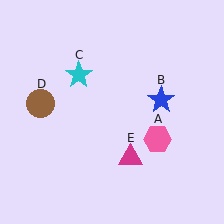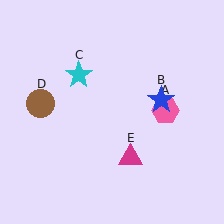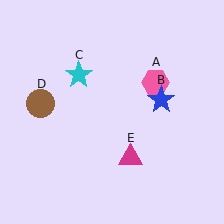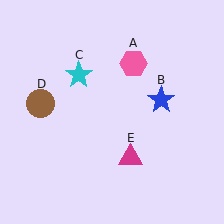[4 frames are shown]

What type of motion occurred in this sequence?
The pink hexagon (object A) rotated counterclockwise around the center of the scene.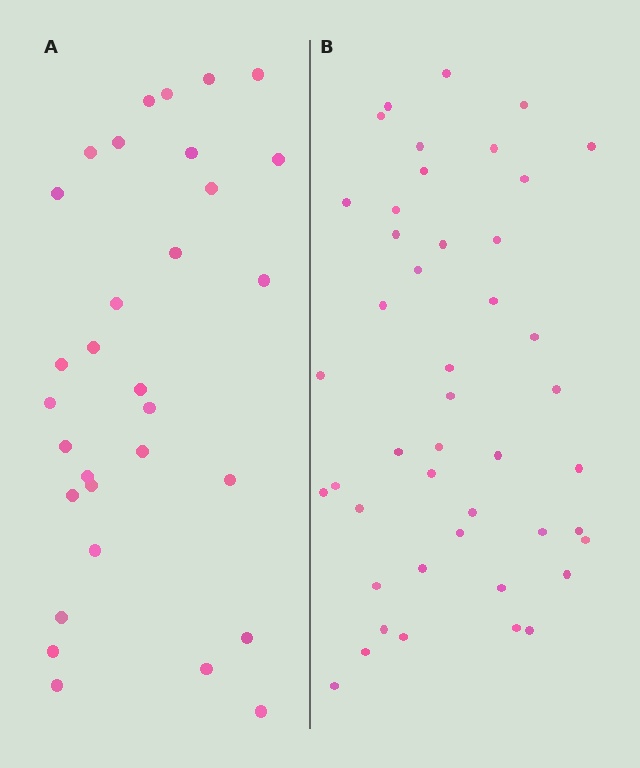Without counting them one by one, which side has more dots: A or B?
Region B (the right region) has more dots.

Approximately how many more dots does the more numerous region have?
Region B has approximately 15 more dots than region A.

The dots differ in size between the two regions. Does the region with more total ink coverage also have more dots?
No. Region A has more total ink coverage because its dots are larger, but region B actually contains more individual dots. Total area can be misleading — the number of items is what matters here.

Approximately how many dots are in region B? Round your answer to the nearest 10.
About 40 dots. (The exact count is 45, which rounds to 40.)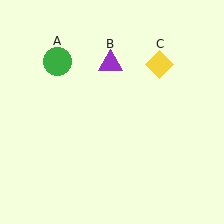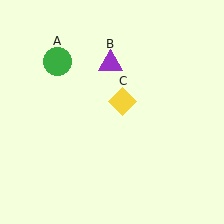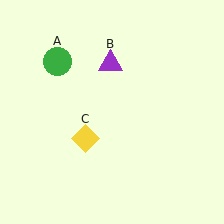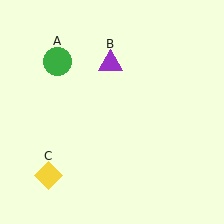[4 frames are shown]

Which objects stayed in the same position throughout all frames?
Green circle (object A) and purple triangle (object B) remained stationary.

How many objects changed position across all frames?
1 object changed position: yellow diamond (object C).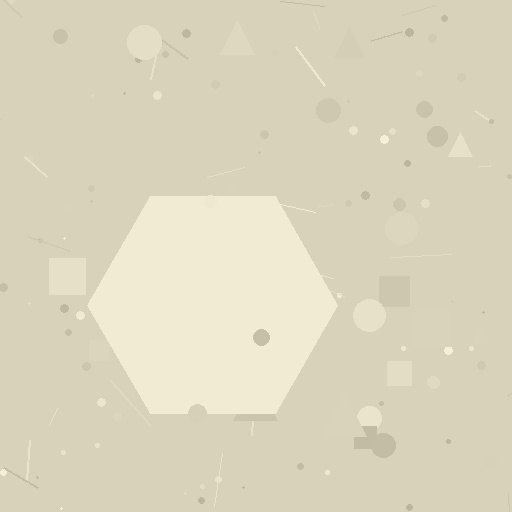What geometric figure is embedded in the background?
A hexagon is embedded in the background.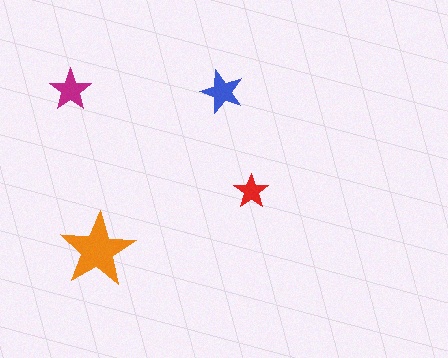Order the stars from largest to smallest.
the orange one, the blue one, the magenta one, the red one.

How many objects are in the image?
There are 4 objects in the image.